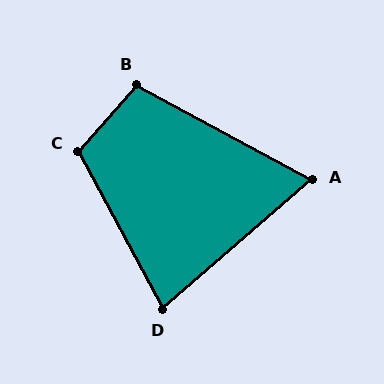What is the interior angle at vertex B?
Approximately 103 degrees (obtuse).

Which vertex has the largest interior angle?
C, at approximately 111 degrees.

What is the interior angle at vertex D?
Approximately 77 degrees (acute).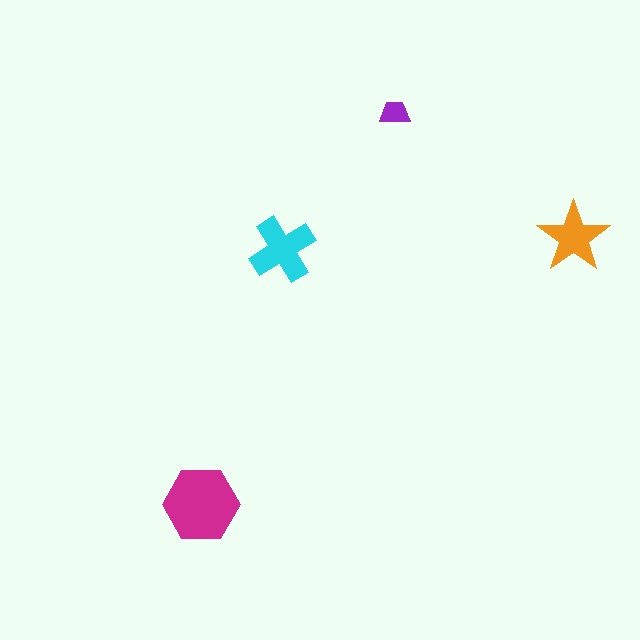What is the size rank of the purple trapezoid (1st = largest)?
4th.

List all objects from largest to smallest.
The magenta hexagon, the cyan cross, the orange star, the purple trapezoid.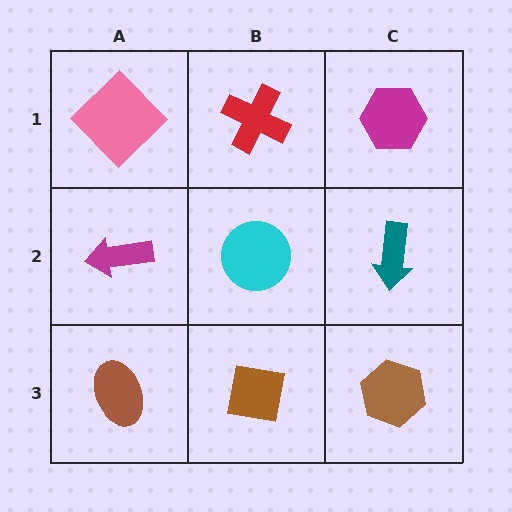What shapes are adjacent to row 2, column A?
A pink diamond (row 1, column A), a brown ellipse (row 3, column A), a cyan circle (row 2, column B).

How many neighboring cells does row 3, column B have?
3.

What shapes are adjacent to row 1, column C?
A teal arrow (row 2, column C), a red cross (row 1, column B).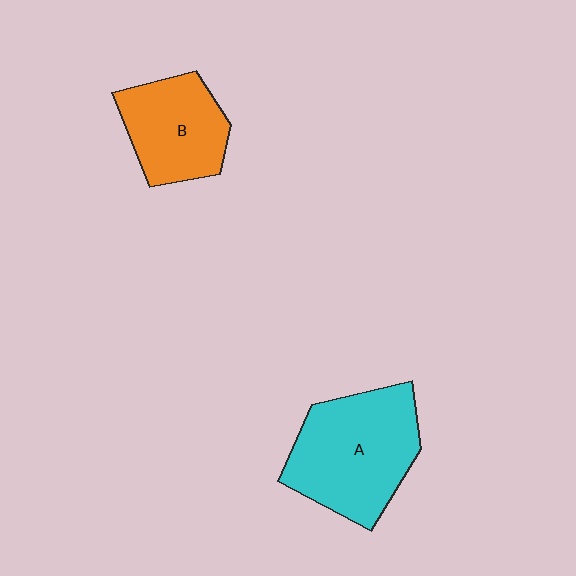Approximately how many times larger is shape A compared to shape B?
Approximately 1.4 times.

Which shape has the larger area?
Shape A (cyan).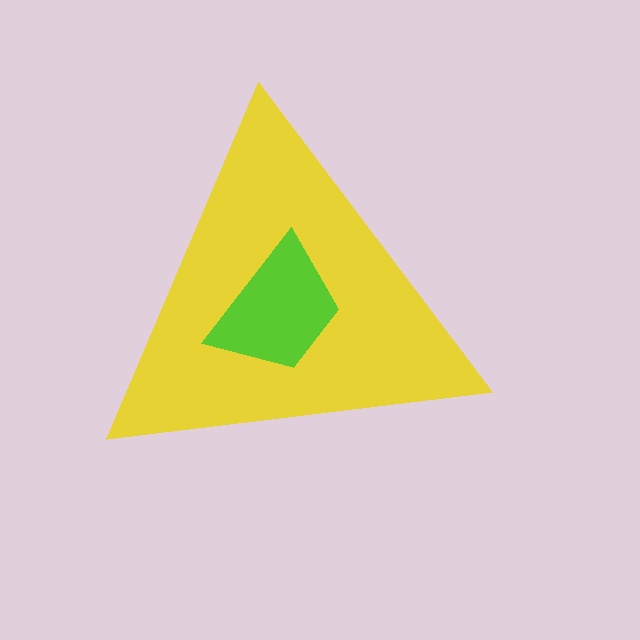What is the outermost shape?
The yellow triangle.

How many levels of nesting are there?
2.